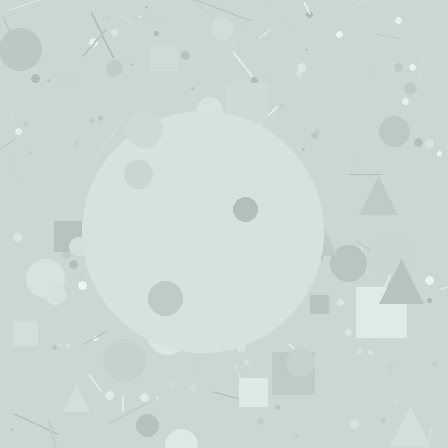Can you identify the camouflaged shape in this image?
The camouflaged shape is a circle.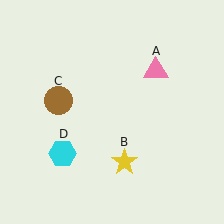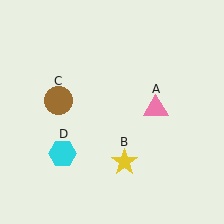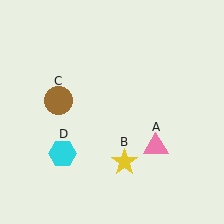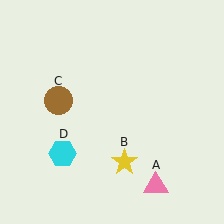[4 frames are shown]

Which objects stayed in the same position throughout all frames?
Yellow star (object B) and brown circle (object C) and cyan hexagon (object D) remained stationary.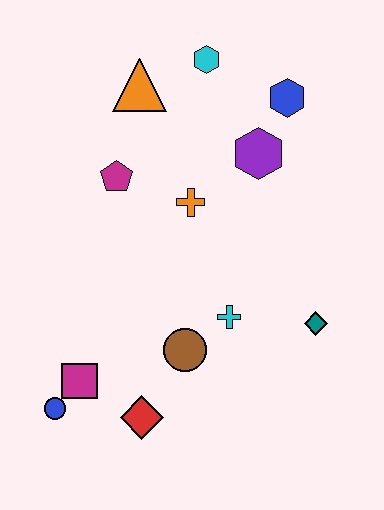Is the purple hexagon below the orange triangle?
Yes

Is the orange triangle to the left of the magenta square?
No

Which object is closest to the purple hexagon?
The blue hexagon is closest to the purple hexagon.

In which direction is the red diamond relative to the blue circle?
The red diamond is to the right of the blue circle.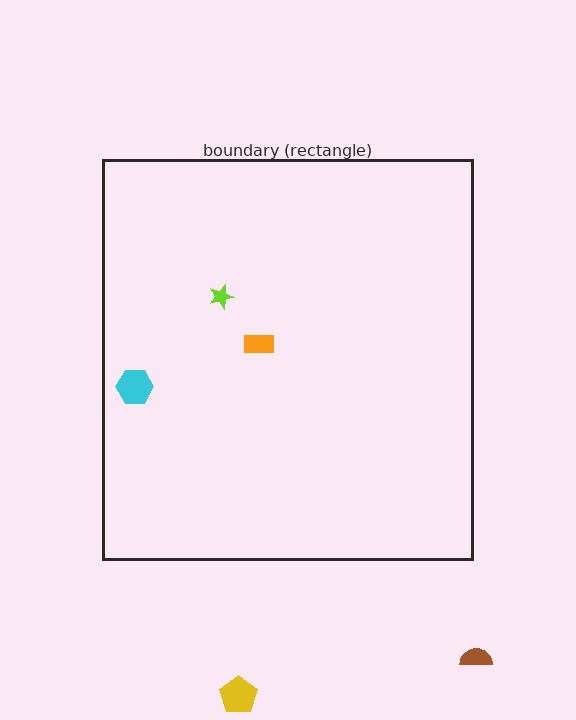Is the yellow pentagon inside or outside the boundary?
Outside.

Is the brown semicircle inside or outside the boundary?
Outside.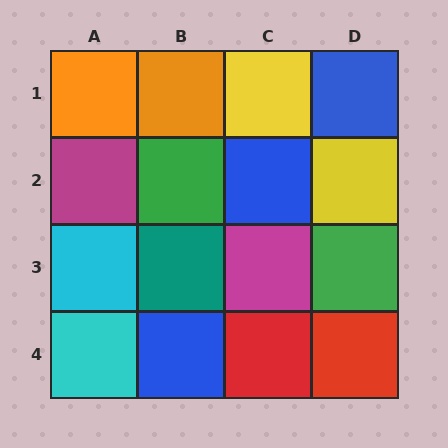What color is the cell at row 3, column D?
Green.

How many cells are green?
2 cells are green.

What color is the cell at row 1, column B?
Orange.